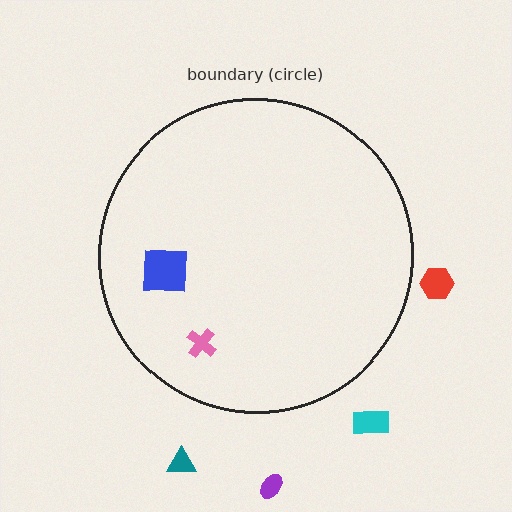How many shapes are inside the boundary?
2 inside, 4 outside.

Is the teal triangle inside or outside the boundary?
Outside.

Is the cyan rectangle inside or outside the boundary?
Outside.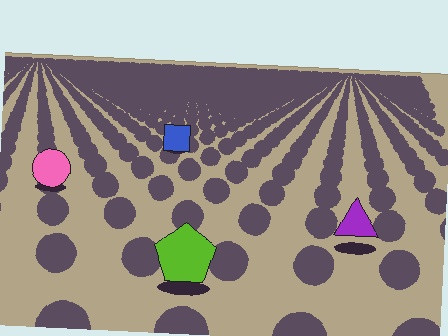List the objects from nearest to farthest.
From nearest to farthest: the lime pentagon, the purple triangle, the pink circle, the blue square.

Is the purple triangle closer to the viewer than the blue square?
Yes. The purple triangle is closer — you can tell from the texture gradient: the ground texture is coarser near it.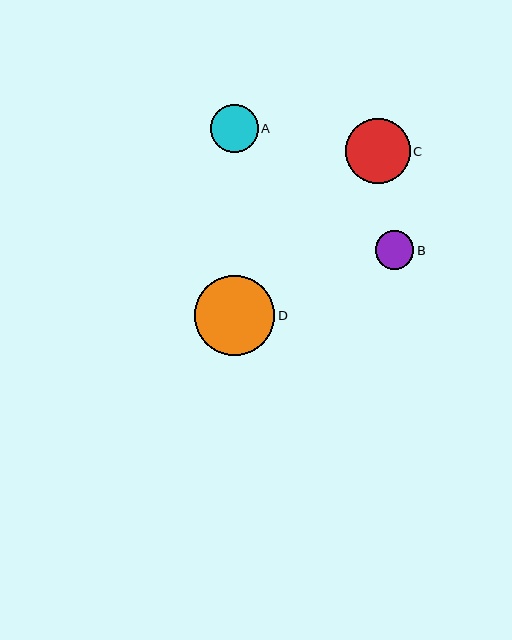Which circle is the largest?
Circle D is the largest with a size of approximately 80 pixels.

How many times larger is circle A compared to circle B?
Circle A is approximately 1.2 times the size of circle B.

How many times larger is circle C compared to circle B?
Circle C is approximately 1.7 times the size of circle B.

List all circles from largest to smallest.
From largest to smallest: D, C, A, B.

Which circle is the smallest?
Circle B is the smallest with a size of approximately 39 pixels.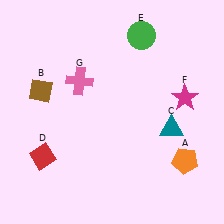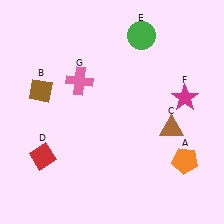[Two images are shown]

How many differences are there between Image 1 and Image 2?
There is 1 difference between the two images.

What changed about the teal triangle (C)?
In Image 1, C is teal. In Image 2, it changed to brown.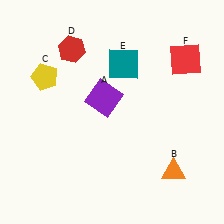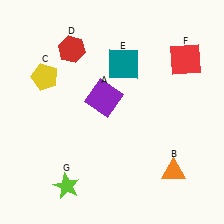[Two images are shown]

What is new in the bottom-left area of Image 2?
A lime star (G) was added in the bottom-left area of Image 2.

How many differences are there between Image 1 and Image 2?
There is 1 difference between the two images.